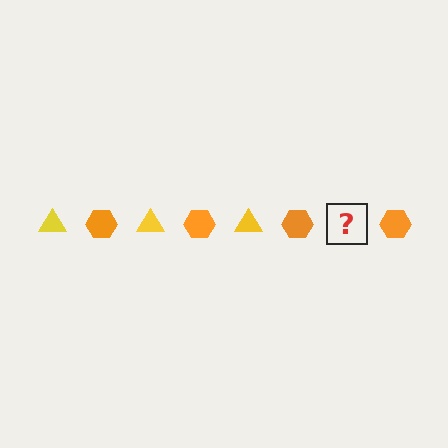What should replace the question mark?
The question mark should be replaced with a yellow triangle.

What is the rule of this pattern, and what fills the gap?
The rule is that the pattern alternates between yellow triangle and orange hexagon. The gap should be filled with a yellow triangle.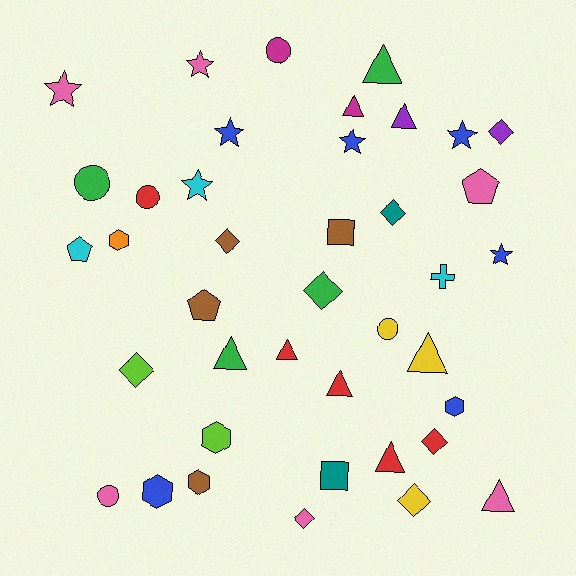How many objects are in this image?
There are 40 objects.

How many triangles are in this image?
There are 9 triangles.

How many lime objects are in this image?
There are 2 lime objects.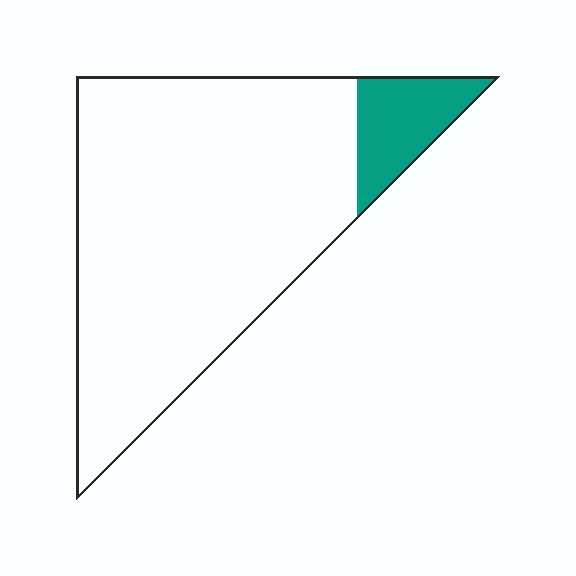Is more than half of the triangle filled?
No.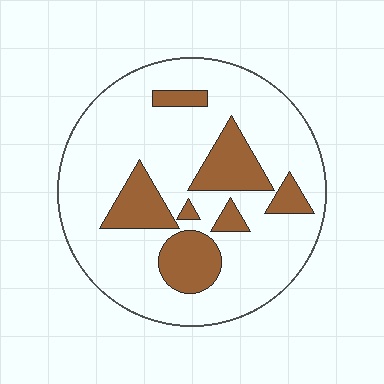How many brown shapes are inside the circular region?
7.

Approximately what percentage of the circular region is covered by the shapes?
Approximately 20%.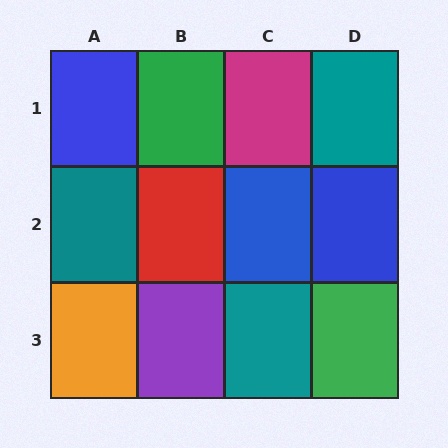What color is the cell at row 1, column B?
Green.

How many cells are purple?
1 cell is purple.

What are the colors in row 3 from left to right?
Orange, purple, teal, green.